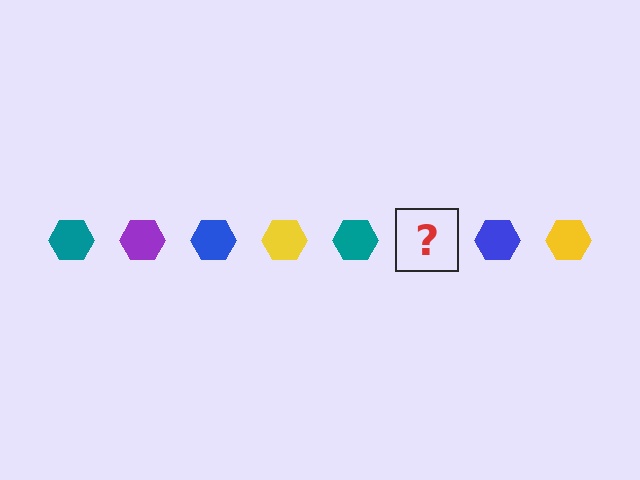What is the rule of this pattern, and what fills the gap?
The rule is that the pattern cycles through teal, purple, blue, yellow hexagons. The gap should be filled with a purple hexagon.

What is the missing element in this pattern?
The missing element is a purple hexagon.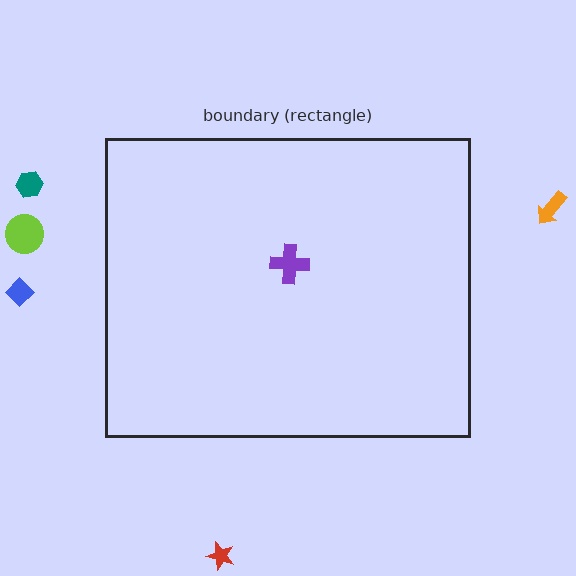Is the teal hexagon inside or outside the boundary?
Outside.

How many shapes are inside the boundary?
1 inside, 5 outside.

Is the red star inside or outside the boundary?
Outside.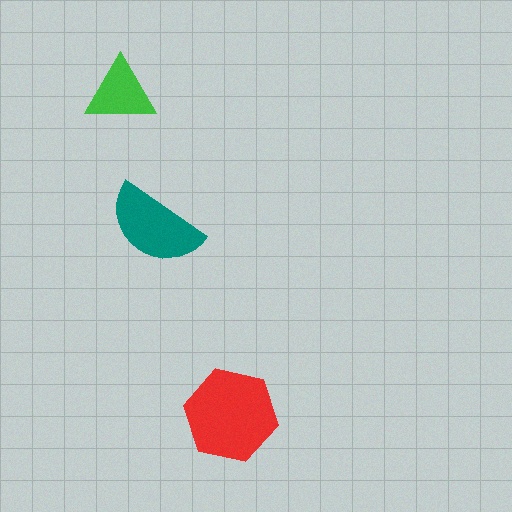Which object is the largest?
The red hexagon.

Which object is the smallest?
The green triangle.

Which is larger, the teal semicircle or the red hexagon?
The red hexagon.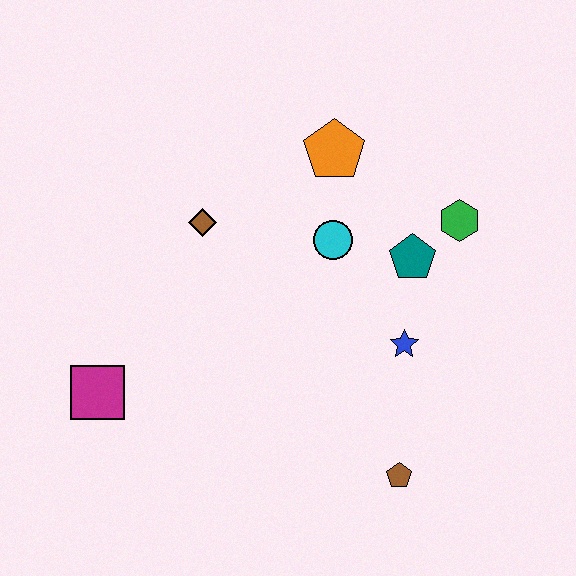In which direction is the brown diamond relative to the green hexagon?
The brown diamond is to the left of the green hexagon.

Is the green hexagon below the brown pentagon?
No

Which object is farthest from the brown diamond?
The brown pentagon is farthest from the brown diamond.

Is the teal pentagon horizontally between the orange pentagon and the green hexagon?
Yes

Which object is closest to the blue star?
The teal pentagon is closest to the blue star.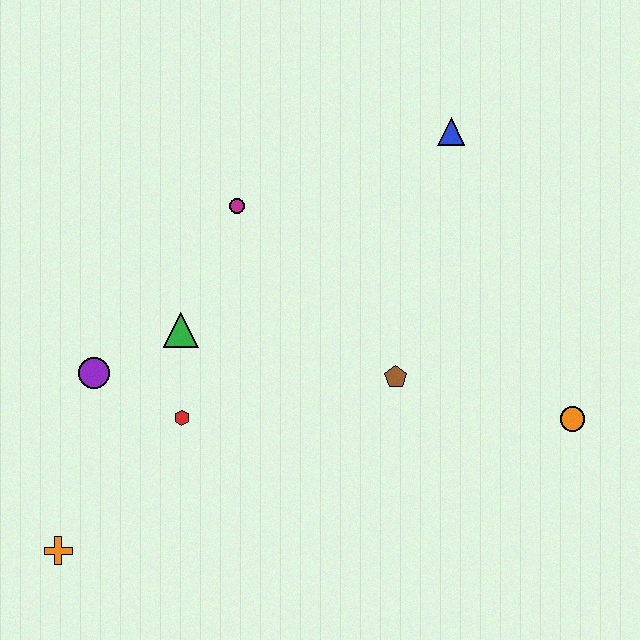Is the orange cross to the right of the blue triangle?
No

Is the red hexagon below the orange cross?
No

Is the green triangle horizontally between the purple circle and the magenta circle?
Yes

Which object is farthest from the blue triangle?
The orange cross is farthest from the blue triangle.